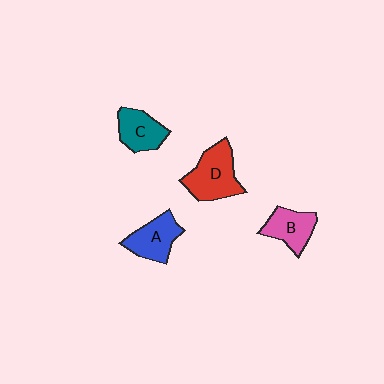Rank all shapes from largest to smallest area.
From largest to smallest: D (red), A (blue), C (teal), B (pink).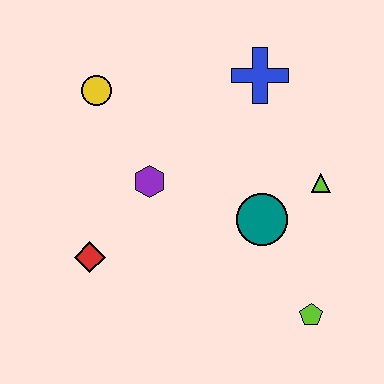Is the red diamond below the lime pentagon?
No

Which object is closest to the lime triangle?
The teal circle is closest to the lime triangle.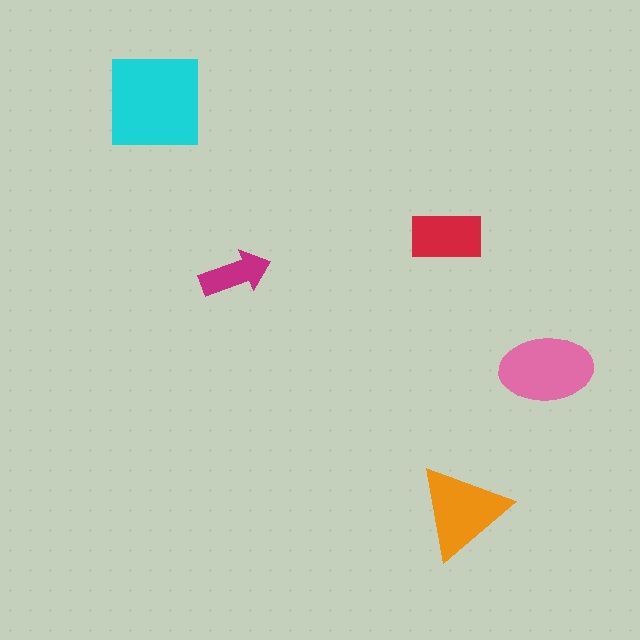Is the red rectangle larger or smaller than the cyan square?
Smaller.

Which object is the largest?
The cyan square.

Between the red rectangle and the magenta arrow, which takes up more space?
The red rectangle.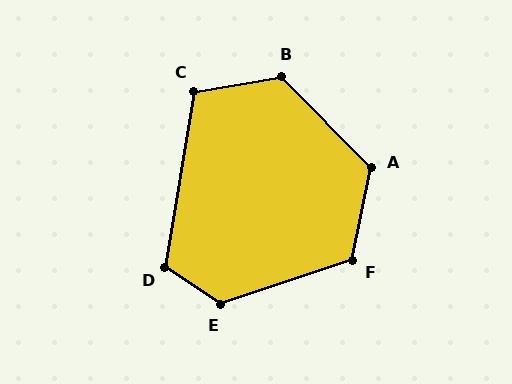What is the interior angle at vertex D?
Approximately 115 degrees (obtuse).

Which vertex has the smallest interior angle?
C, at approximately 109 degrees.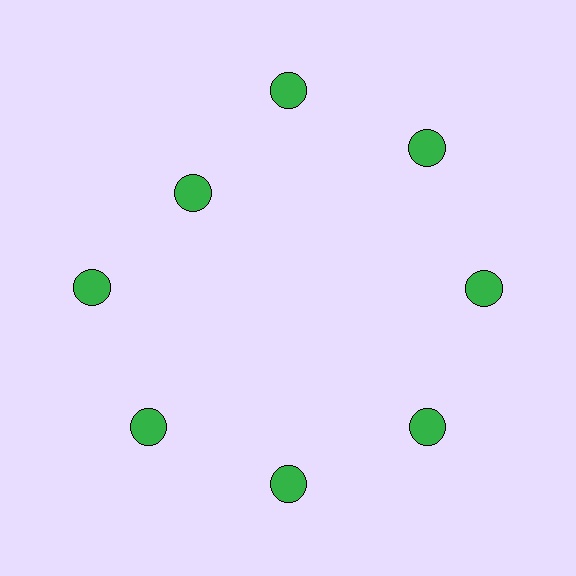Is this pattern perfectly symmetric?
No. The 8 green circles are arranged in a ring, but one element near the 10 o'clock position is pulled inward toward the center, breaking the 8-fold rotational symmetry.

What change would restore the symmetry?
The symmetry would be restored by moving it outward, back onto the ring so that all 8 circles sit at equal angles and equal distance from the center.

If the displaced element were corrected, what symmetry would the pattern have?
It would have 8-fold rotational symmetry — the pattern would map onto itself every 45 degrees.